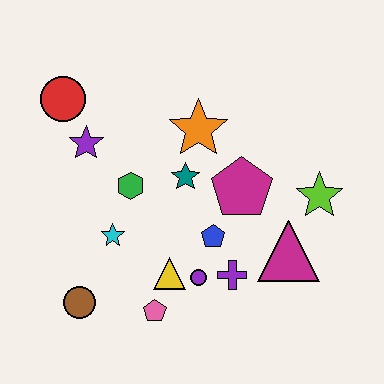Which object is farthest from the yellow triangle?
The red circle is farthest from the yellow triangle.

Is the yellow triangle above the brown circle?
Yes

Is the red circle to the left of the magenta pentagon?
Yes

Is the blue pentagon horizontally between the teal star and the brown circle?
No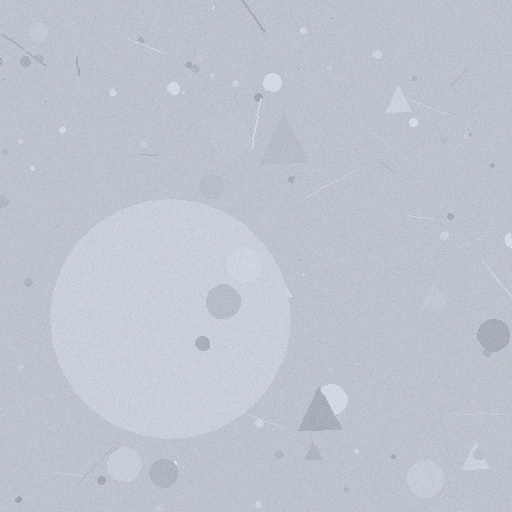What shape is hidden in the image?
A circle is hidden in the image.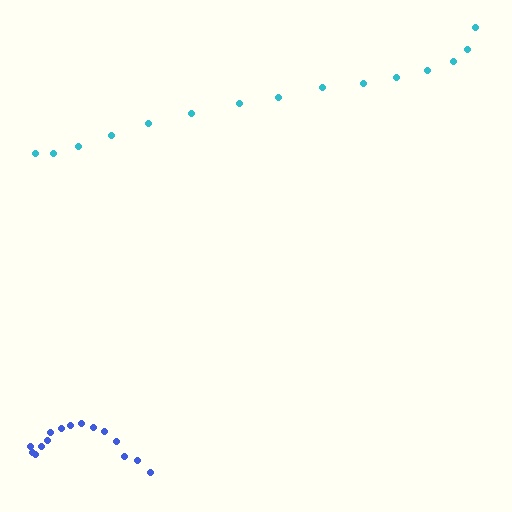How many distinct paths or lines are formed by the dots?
There are 2 distinct paths.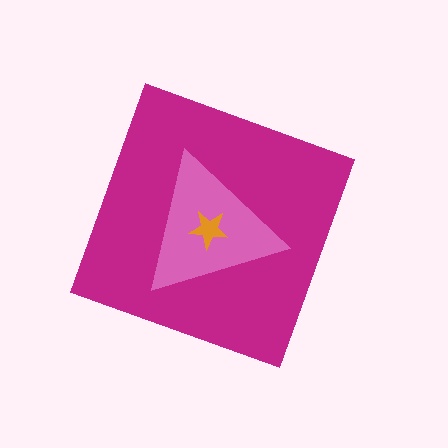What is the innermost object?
The orange star.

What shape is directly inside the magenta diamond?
The pink triangle.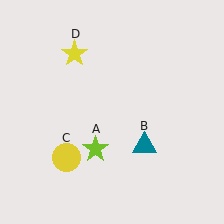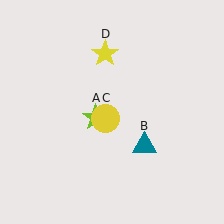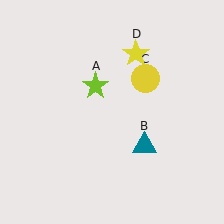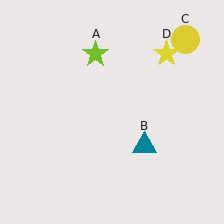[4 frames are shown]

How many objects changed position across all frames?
3 objects changed position: lime star (object A), yellow circle (object C), yellow star (object D).